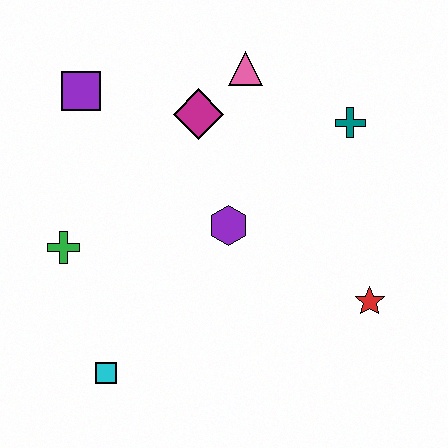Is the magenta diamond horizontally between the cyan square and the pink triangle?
Yes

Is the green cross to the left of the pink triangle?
Yes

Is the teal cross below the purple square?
Yes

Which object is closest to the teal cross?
The pink triangle is closest to the teal cross.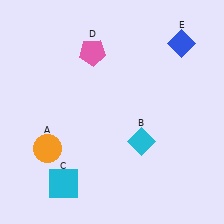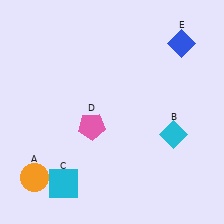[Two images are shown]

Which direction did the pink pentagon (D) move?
The pink pentagon (D) moved down.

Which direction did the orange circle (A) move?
The orange circle (A) moved down.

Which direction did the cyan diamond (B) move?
The cyan diamond (B) moved right.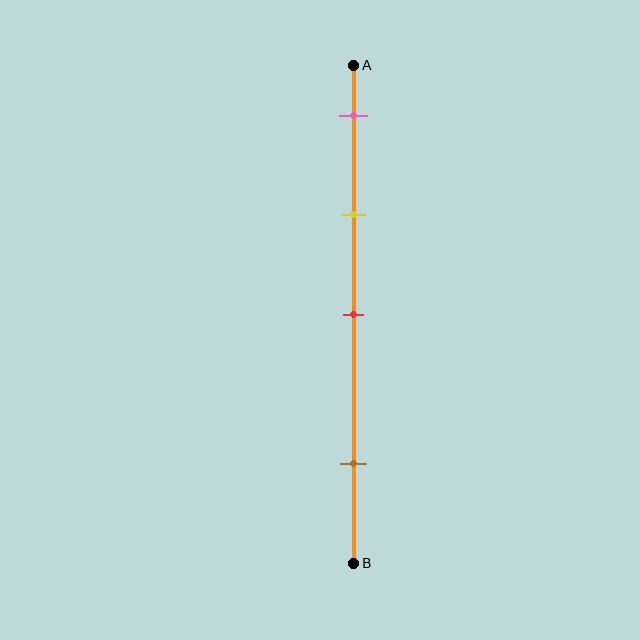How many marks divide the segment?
There are 4 marks dividing the segment.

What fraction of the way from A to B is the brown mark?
The brown mark is approximately 80% (0.8) of the way from A to B.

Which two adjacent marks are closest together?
The pink and yellow marks are the closest adjacent pair.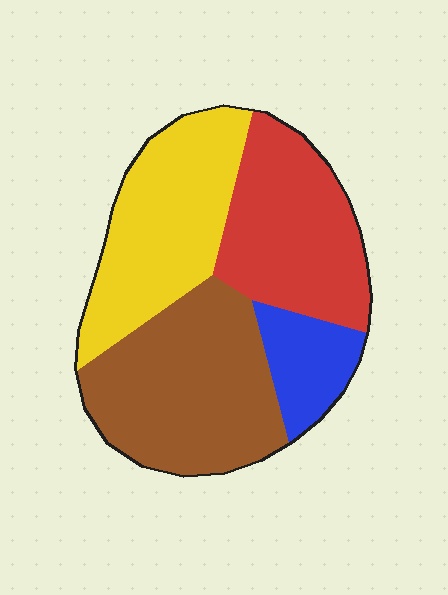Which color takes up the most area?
Brown, at roughly 35%.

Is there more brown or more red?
Brown.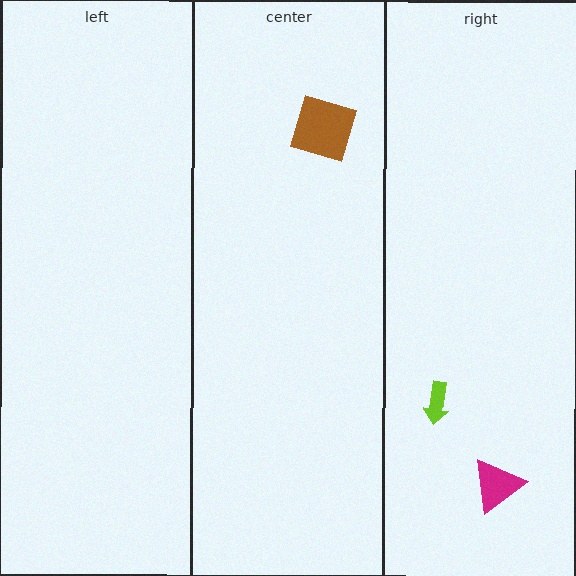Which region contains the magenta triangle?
The right region.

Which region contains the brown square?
The center region.